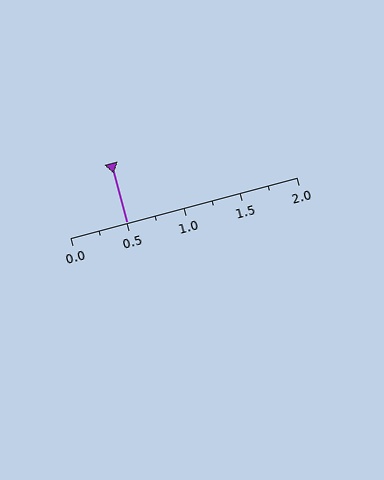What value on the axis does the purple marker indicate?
The marker indicates approximately 0.5.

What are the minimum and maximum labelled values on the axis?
The axis runs from 0.0 to 2.0.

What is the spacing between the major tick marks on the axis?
The major ticks are spaced 0.5 apart.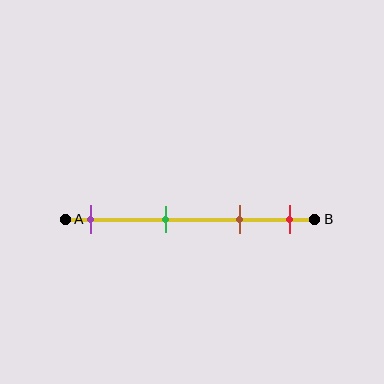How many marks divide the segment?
There are 4 marks dividing the segment.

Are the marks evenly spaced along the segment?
No, the marks are not evenly spaced.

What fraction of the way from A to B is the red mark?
The red mark is approximately 90% (0.9) of the way from A to B.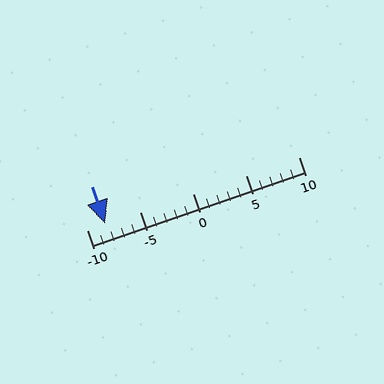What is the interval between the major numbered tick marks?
The major tick marks are spaced 5 units apart.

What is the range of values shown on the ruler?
The ruler shows values from -10 to 10.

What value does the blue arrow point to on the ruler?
The blue arrow points to approximately -8.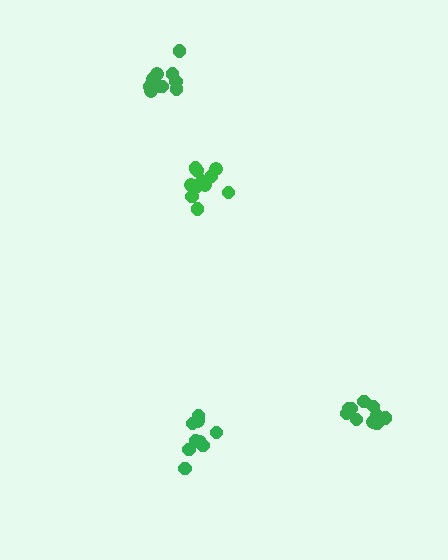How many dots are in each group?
Group 1: 11 dots, Group 2: 9 dots, Group 3: 11 dots, Group 4: 10 dots (41 total).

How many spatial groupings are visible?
There are 4 spatial groupings.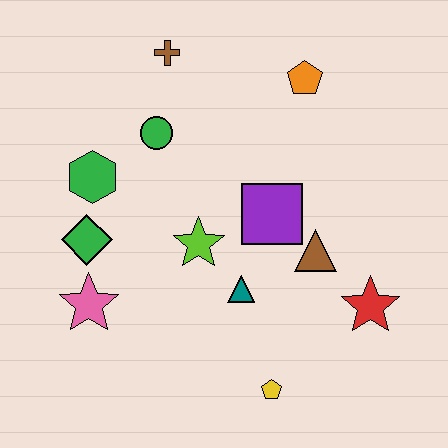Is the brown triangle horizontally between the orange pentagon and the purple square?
No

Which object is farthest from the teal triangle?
The brown cross is farthest from the teal triangle.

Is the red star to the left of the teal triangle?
No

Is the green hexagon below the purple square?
No